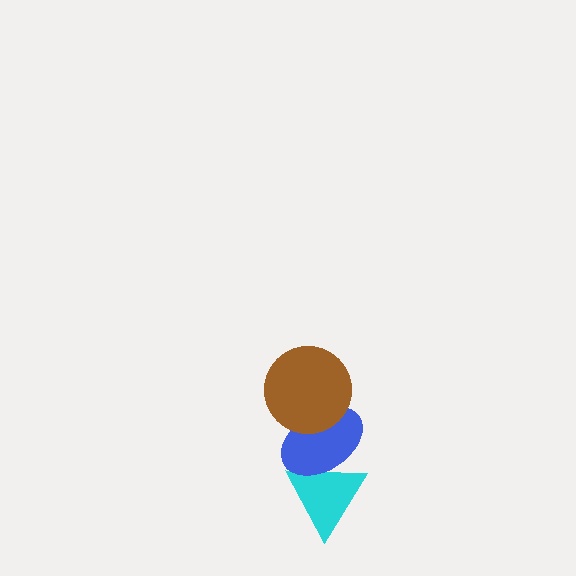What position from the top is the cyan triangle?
The cyan triangle is 3rd from the top.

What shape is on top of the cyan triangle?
The blue ellipse is on top of the cyan triangle.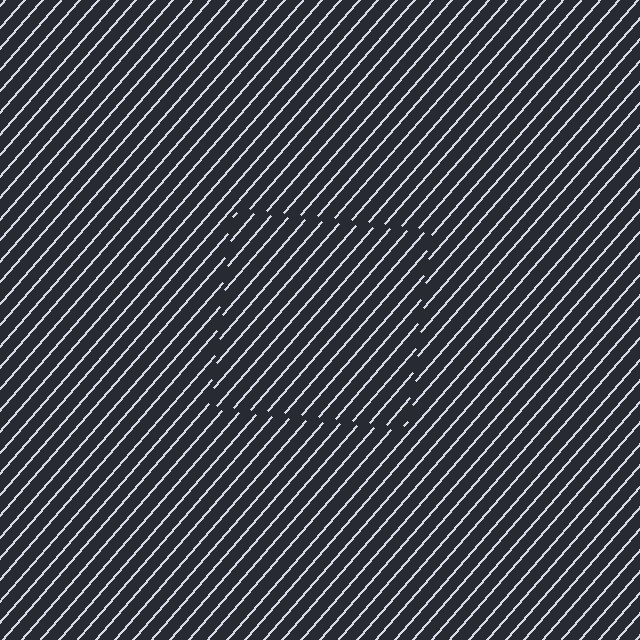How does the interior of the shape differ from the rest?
The interior of the shape contains the same grating, shifted by half a period — the contour is defined by the phase discontinuity where line-ends from the inner and outer gratings abut.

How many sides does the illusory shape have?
4 sides — the line-ends trace a square.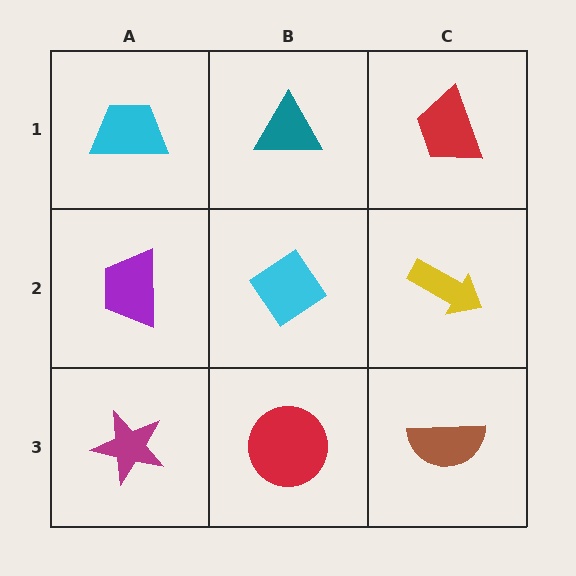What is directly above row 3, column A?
A purple trapezoid.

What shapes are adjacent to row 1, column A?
A purple trapezoid (row 2, column A), a teal triangle (row 1, column B).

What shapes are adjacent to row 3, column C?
A yellow arrow (row 2, column C), a red circle (row 3, column B).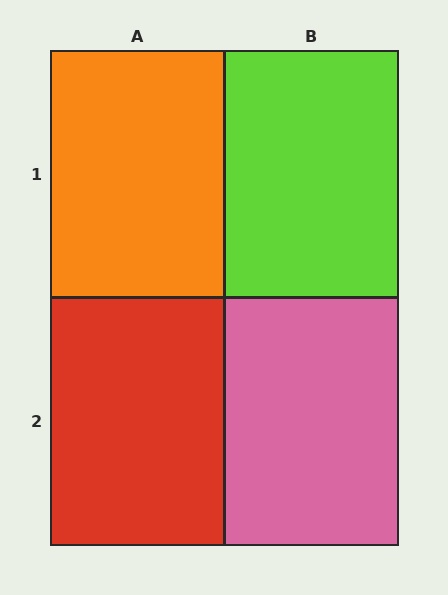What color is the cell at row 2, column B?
Pink.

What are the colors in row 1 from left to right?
Orange, lime.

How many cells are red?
1 cell is red.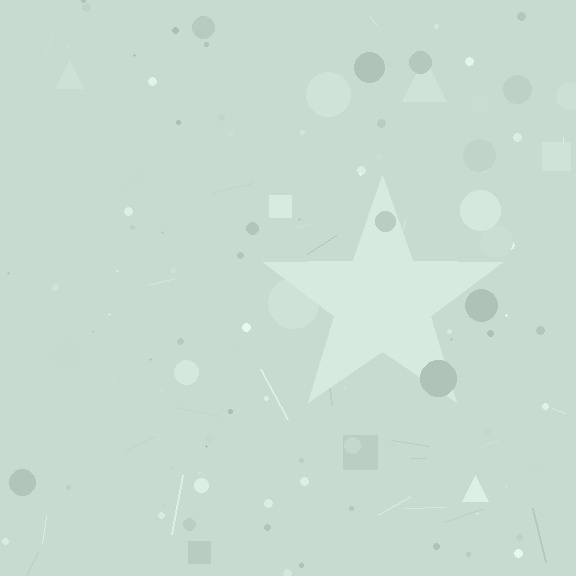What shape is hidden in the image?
A star is hidden in the image.